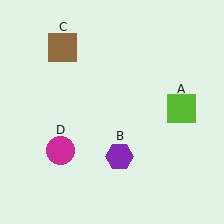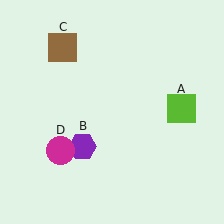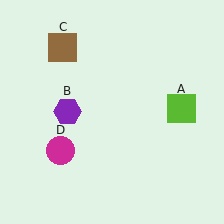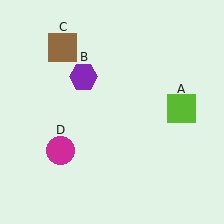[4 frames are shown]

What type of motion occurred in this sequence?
The purple hexagon (object B) rotated clockwise around the center of the scene.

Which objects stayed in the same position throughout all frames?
Lime square (object A) and brown square (object C) and magenta circle (object D) remained stationary.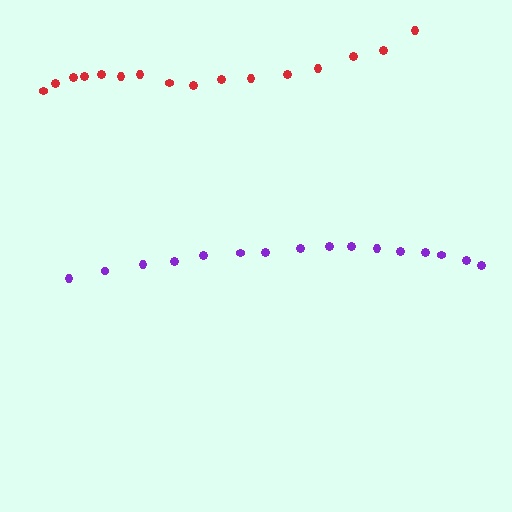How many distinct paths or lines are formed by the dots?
There are 2 distinct paths.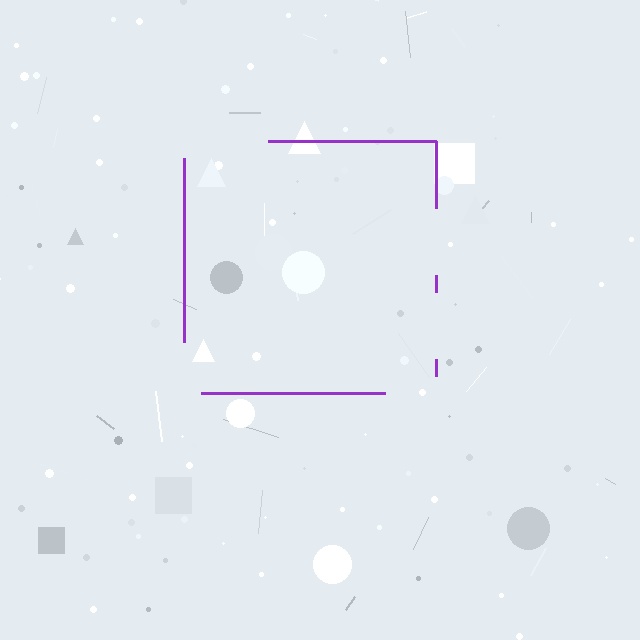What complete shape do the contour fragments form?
The contour fragments form a square.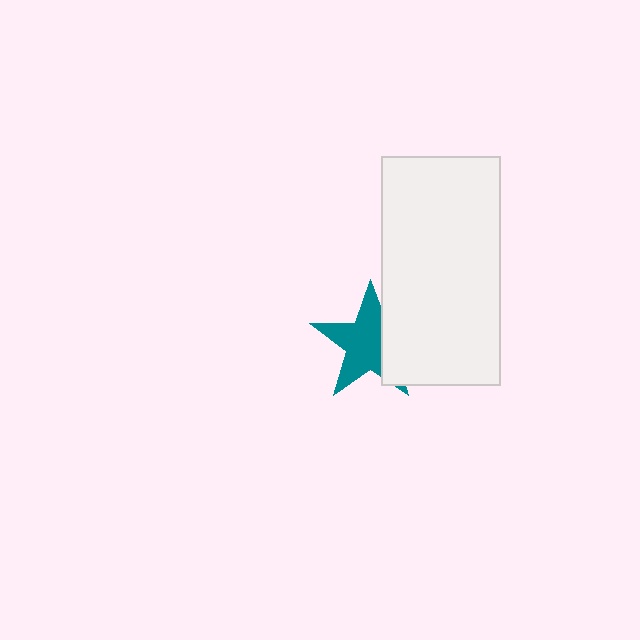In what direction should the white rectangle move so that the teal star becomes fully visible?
The white rectangle should move right. That is the shortest direction to clear the overlap and leave the teal star fully visible.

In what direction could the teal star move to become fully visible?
The teal star could move left. That would shift it out from behind the white rectangle entirely.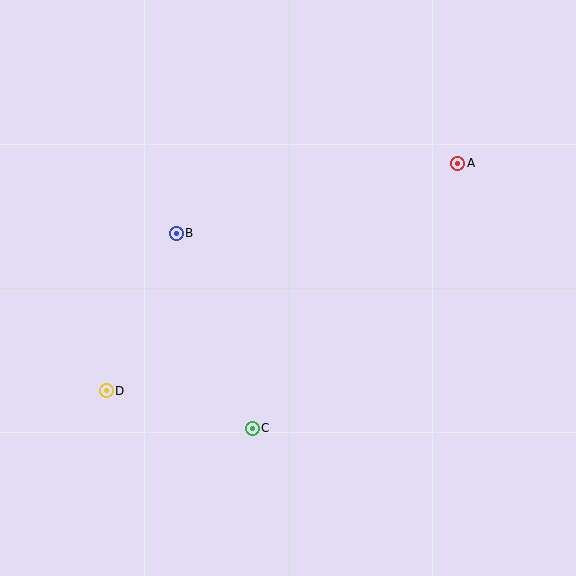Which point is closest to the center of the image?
Point B at (176, 233) is closest to the center.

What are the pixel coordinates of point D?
Point D is at (106, 391).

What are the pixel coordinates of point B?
Point B is at (176, 233).